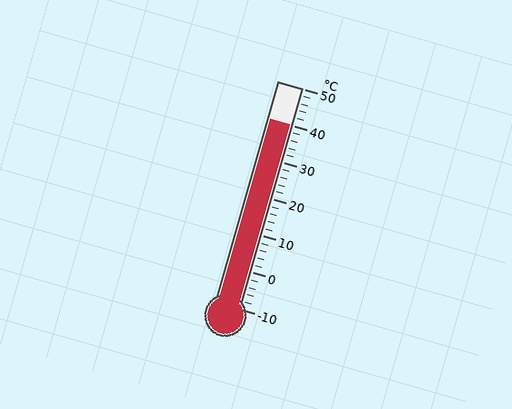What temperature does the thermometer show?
The thermometer shows approximately 40°C.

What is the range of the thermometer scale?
The thermometer scale ranges from -10°C to 50°C.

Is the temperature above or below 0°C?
The temperature is above 0°C.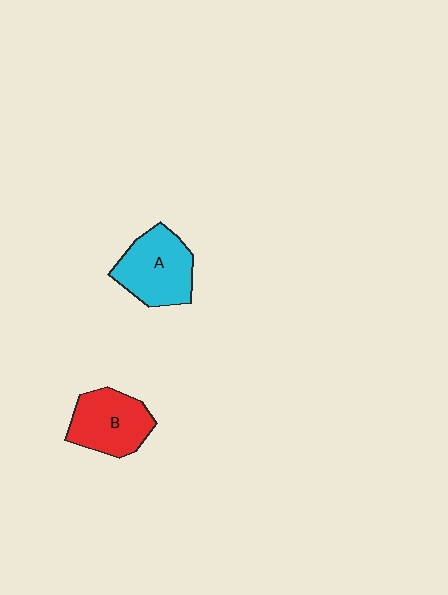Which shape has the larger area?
Shape A (cyan).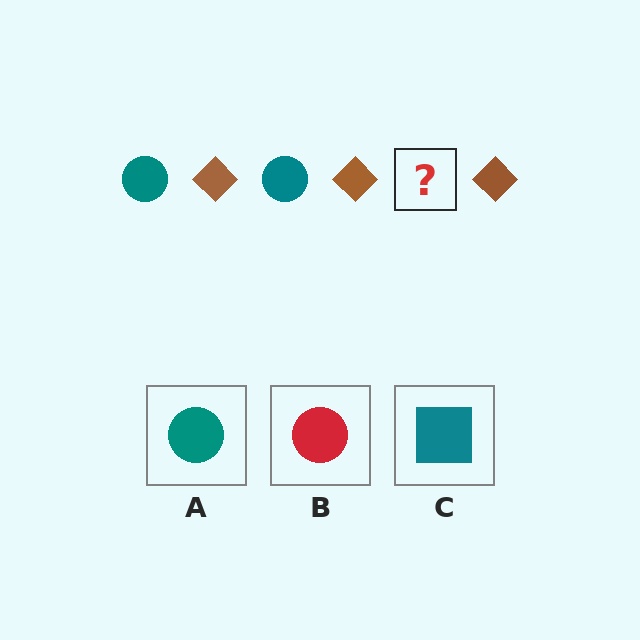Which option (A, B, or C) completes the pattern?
A.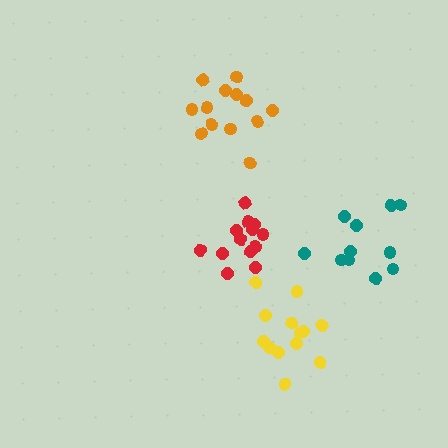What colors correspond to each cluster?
The clusters are colored: yellow, red, teal, orange.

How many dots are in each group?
Group 1: 13 dots, Group 2: 13 dots, Group 3: 11 dots, Group 4: 13 dots (50 total).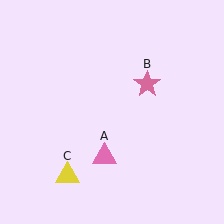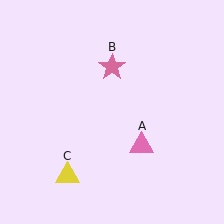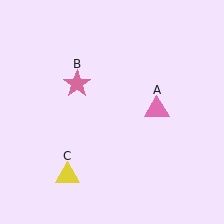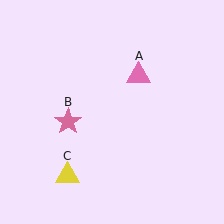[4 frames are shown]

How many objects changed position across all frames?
2 objects changed position: pink triangle (object A), pink star (object B).